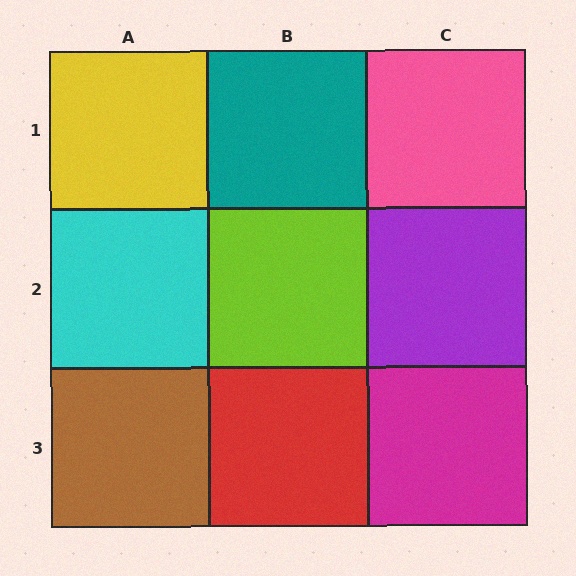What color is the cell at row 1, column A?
Yellow.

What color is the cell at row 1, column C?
Pink.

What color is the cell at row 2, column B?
Lime.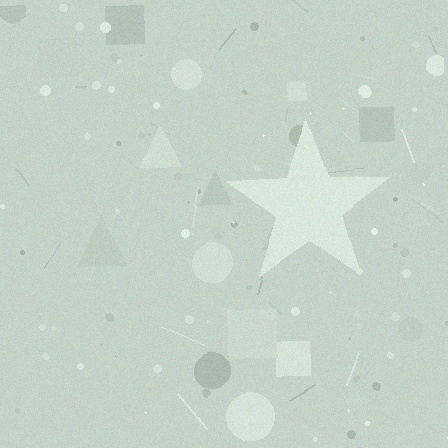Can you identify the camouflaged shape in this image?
The camouflaged shape is a star.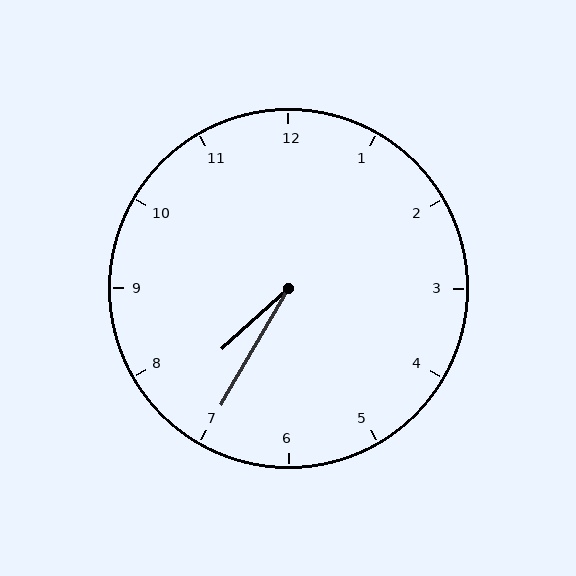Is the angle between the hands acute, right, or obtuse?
It is acute.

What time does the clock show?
7:35.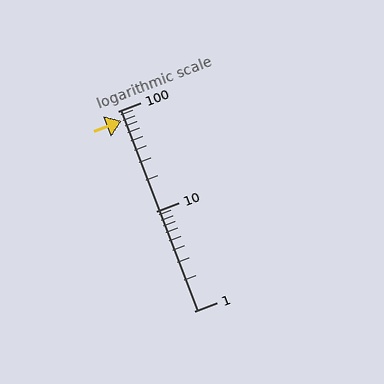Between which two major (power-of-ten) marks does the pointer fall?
The pointer is between 10 and 100.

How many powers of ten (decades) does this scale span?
The scale spans 2 decades, from 1 to 100.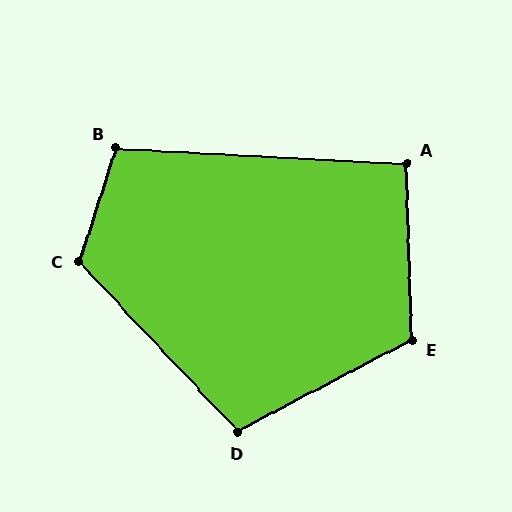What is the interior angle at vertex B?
Approximately 105 degrees (obtuse).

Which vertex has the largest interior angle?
C, at approximately 119 degrees.